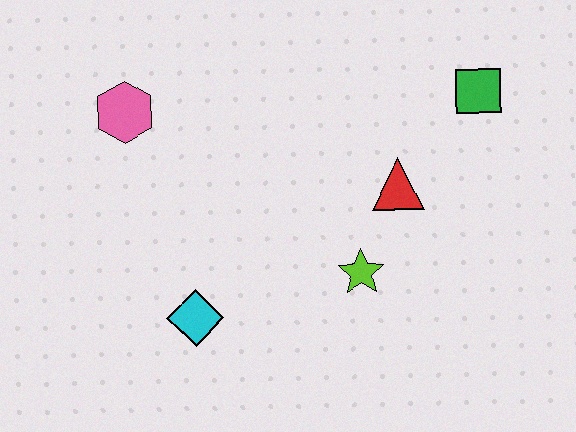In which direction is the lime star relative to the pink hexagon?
The lime star is to the right of the pink hexagon.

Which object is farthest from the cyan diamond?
The green square is farthest from the cyan diamond.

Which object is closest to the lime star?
The red triangle is closest to the lime star.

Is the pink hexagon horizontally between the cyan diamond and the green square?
No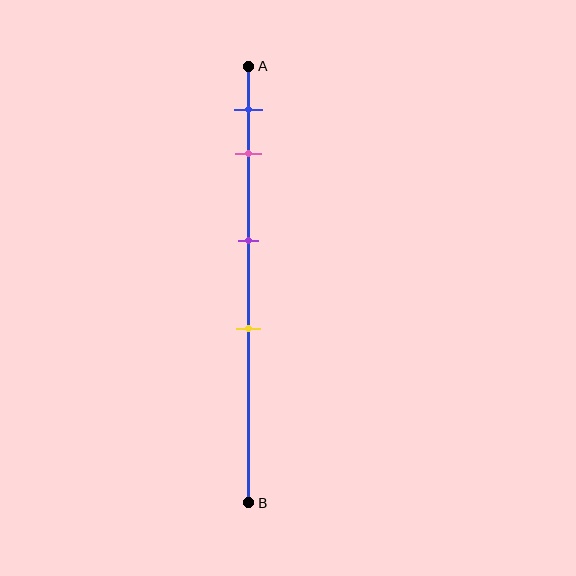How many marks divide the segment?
There are 4 marks dividing the segment.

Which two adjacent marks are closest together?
The blue and pink marks are the closest adjacent pair.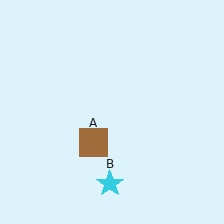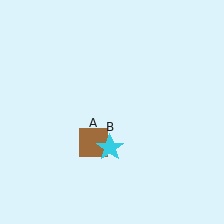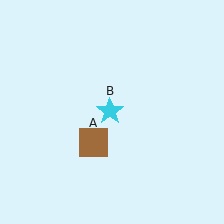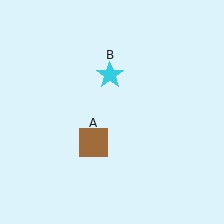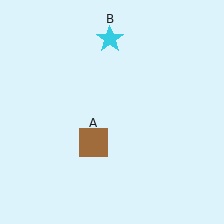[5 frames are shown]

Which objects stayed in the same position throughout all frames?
Brown square (object A) remained stationary.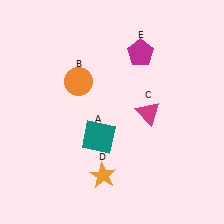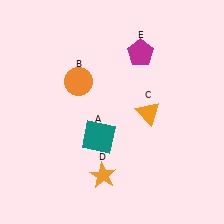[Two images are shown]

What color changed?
The triangle (C) changed from magenta in Image 1 to orange in Image 2.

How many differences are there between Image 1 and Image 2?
There is 1 difference between the two images.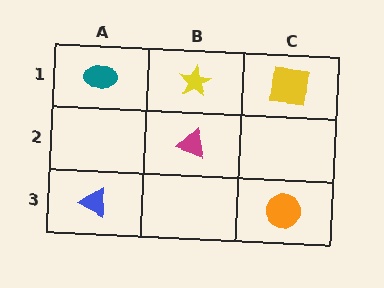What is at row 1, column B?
A yellow star.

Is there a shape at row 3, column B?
No, that cell is empty.